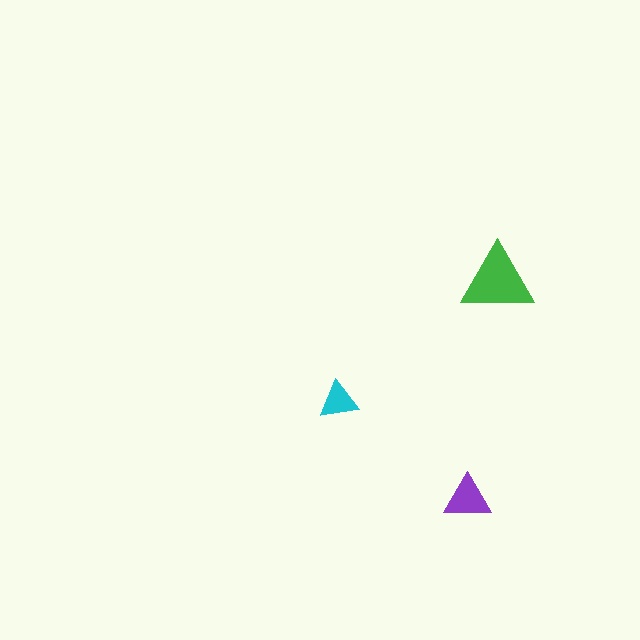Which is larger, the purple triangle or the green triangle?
The green one.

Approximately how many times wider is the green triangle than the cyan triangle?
About 2 times wider.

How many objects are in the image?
There are 3 objects in the image.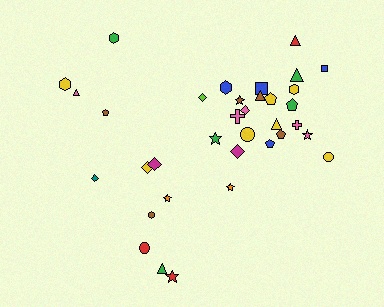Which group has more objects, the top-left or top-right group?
The top-right group.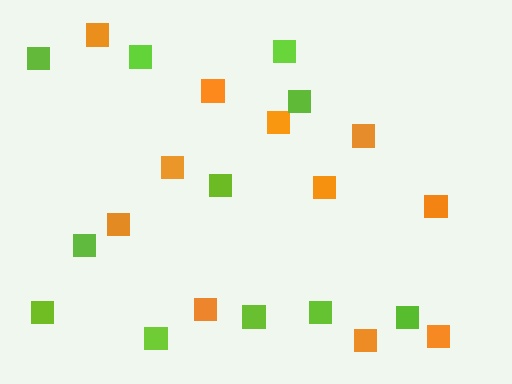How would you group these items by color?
There are 2 groups: one group of orange squares (11) and one group of lime squares (11).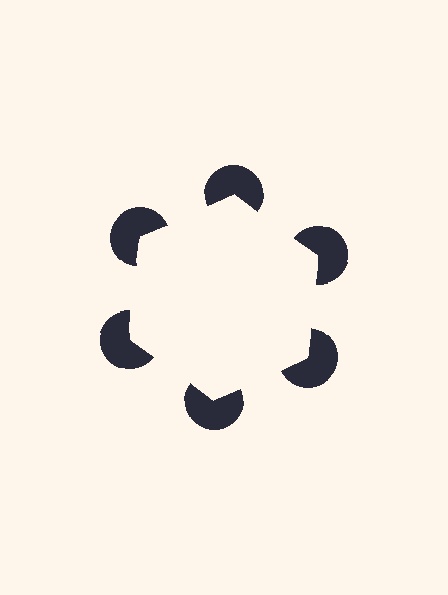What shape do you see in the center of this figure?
An illusory hexagon — its edges are inferred from the aligned wedge cuts in the pac-man discs, not physically drawn.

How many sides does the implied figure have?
6 sides.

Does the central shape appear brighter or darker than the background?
It typically appears slightly brighter than the background, even though no actual brightness change is drawn.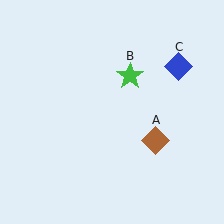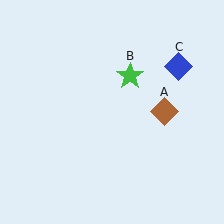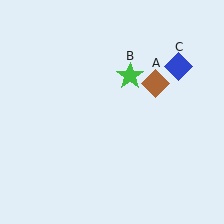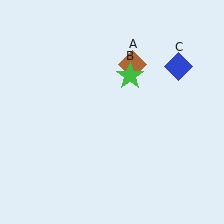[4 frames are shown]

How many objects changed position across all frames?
1 object changed position: brown diamond (object A).